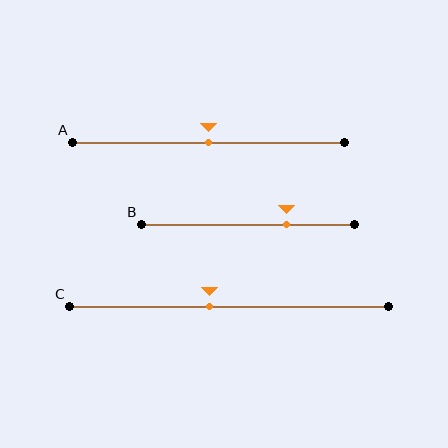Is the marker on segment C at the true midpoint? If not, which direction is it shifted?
No, the marker on segment C is shifted to the left by about 6% of the segment length.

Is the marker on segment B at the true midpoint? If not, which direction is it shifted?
No, the marker on segment B is shifted to the right by about 18% of the segment length.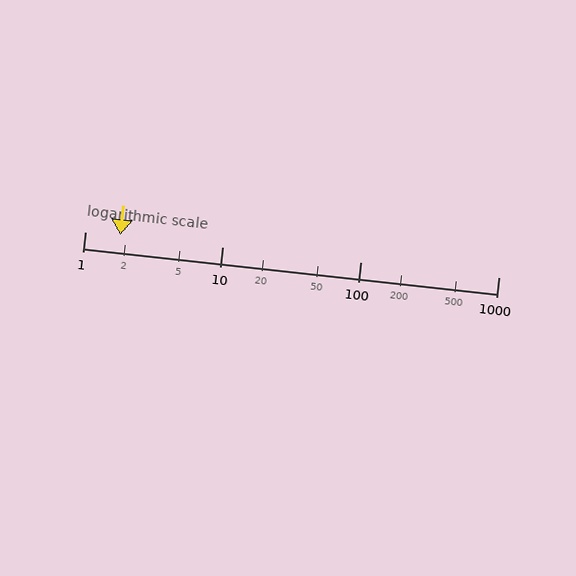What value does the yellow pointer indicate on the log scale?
The pointer indicates approximately 1.8.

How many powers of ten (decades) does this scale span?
The scale spans 3 decades, from 1 to 1000.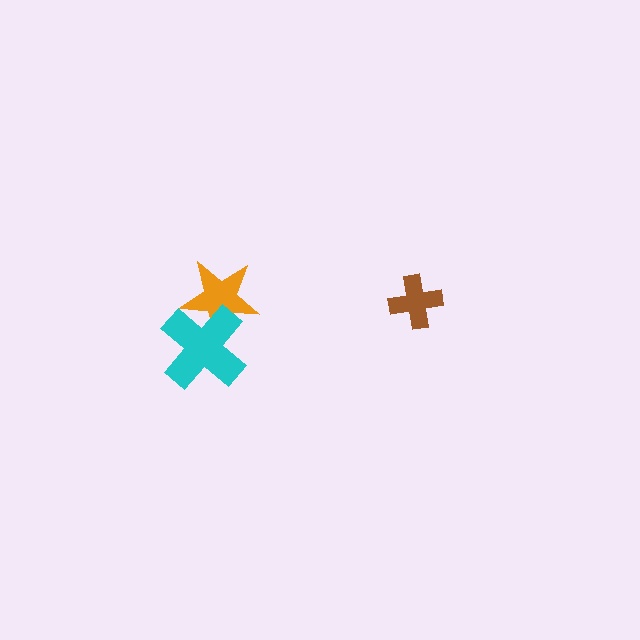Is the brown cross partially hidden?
No, no other shape covers it.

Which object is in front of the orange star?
The cyan cross is in front of the orange star.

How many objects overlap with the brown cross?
0 objects overlap with the brown cross.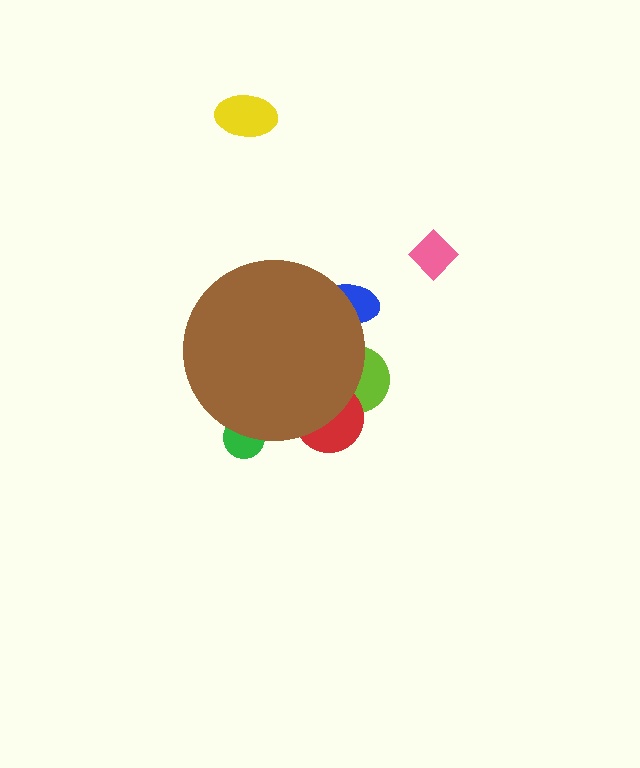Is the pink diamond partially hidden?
No, the pink diamond is fully visible.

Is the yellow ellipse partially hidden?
No, the yellow ellipse is fully visible.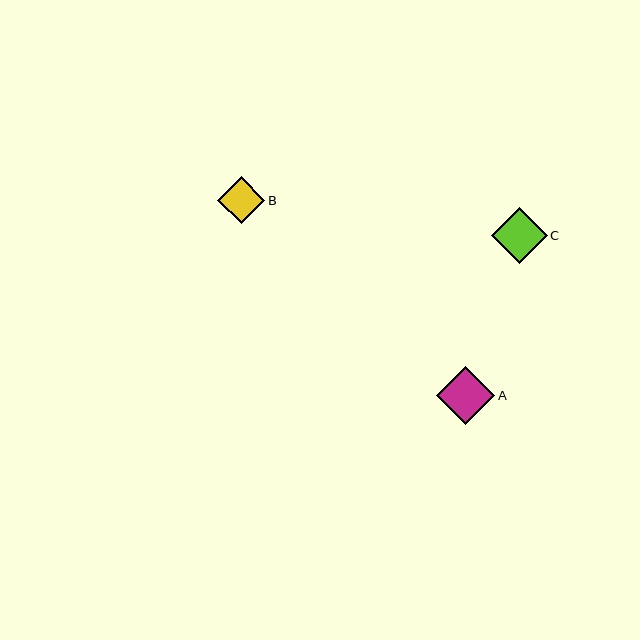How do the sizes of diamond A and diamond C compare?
Diamond A and diamond C are approximately the same size.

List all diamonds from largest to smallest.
From largest to smallest: A, C, B.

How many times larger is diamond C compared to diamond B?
Diamond C is approximately 1.2 times the size of diamond B.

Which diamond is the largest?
Diamond A is the largest with a size of approximately 58 pixels.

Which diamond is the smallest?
Diamond B is the smallest with a size of approximately 47 pixels.